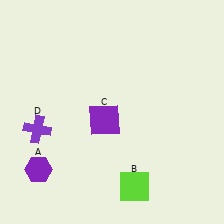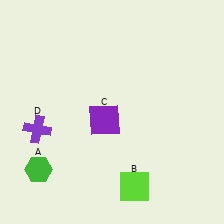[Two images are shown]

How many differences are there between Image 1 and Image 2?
There is 1 difference between the two images.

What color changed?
The hexagon (A) changed from purple in Image 1 to green in Image 2.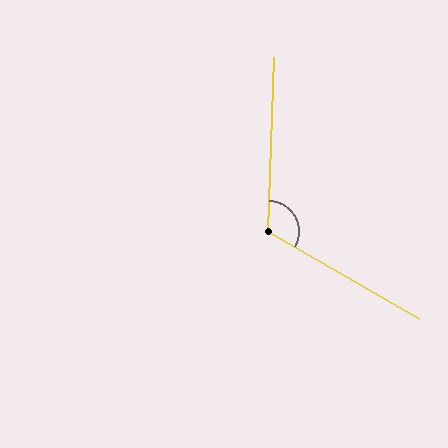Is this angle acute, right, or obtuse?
It is obtuse.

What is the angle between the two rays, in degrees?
Approximately 118 degrees.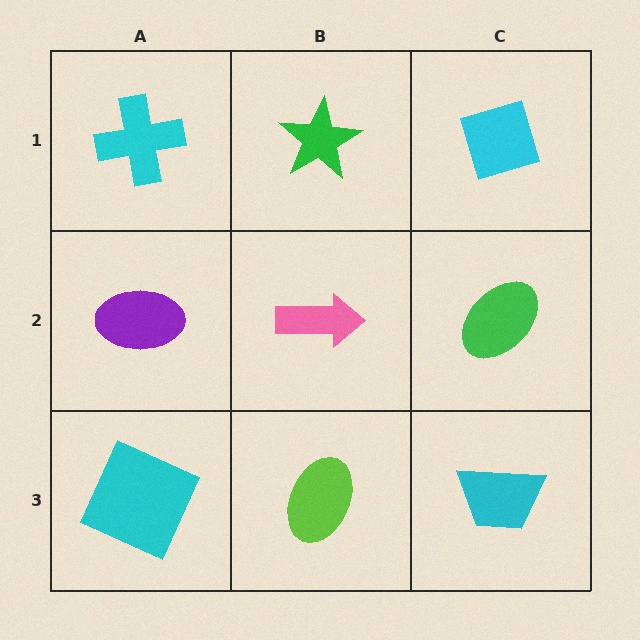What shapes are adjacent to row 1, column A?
A purple ellipse (row 2, column A), a green star (row 1, column B).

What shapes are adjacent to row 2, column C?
A cyan diamond (row 1, column C), a cyan trapezoid (row 3, column C), a pink arrow (row 2, column B).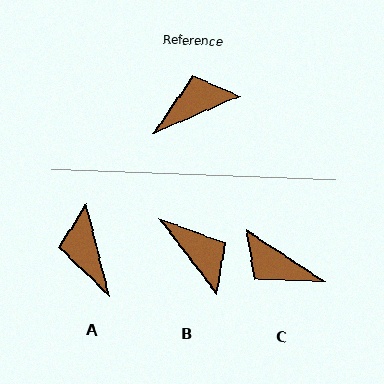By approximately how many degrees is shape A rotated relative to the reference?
Approximately 81 degrees counter-clockwise.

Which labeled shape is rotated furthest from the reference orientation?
C, about 123 degrees away.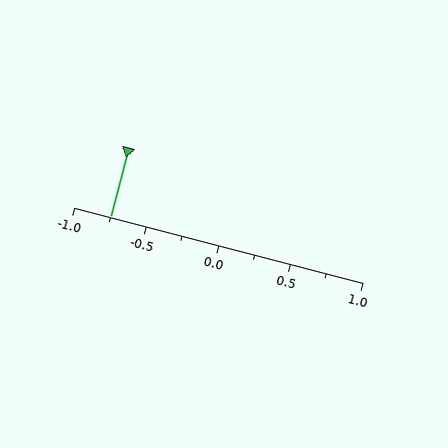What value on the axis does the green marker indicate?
The marker indicates approximately -0.75.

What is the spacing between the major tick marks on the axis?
The major ticks are spaced 0.5 apart.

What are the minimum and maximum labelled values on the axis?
The axis runs from -1.0 to 1.0.